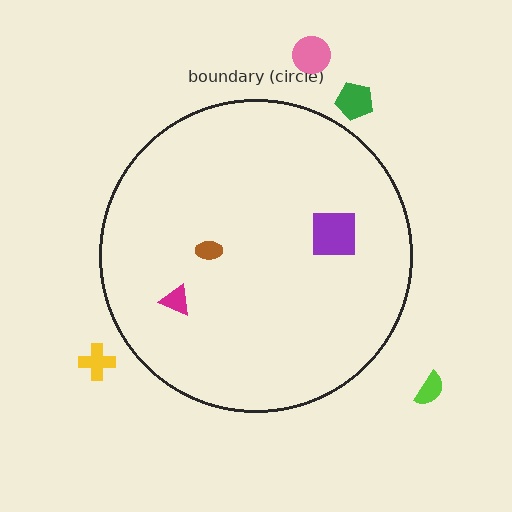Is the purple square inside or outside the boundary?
Inside.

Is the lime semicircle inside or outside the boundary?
Outside.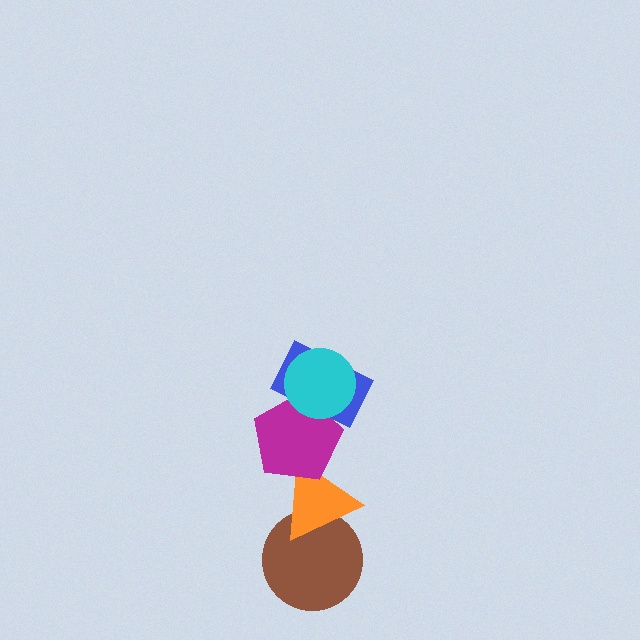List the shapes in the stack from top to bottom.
From top to bottom: the cyan circle, the blue rectangle, the magenta pentagon, the orange triangle, the brown circle.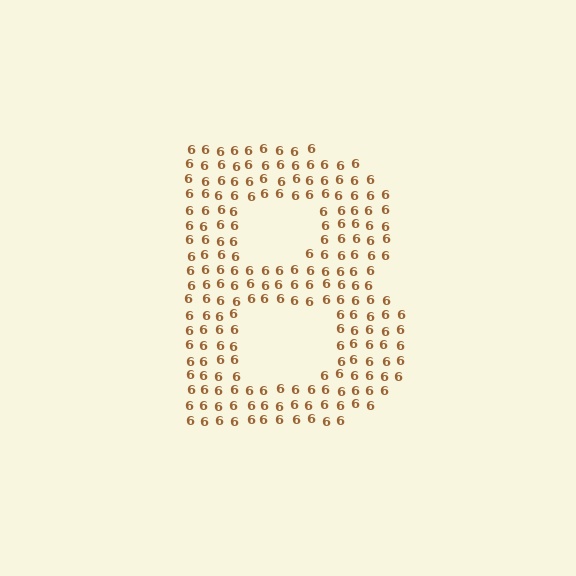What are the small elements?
The small elements are digit 6's.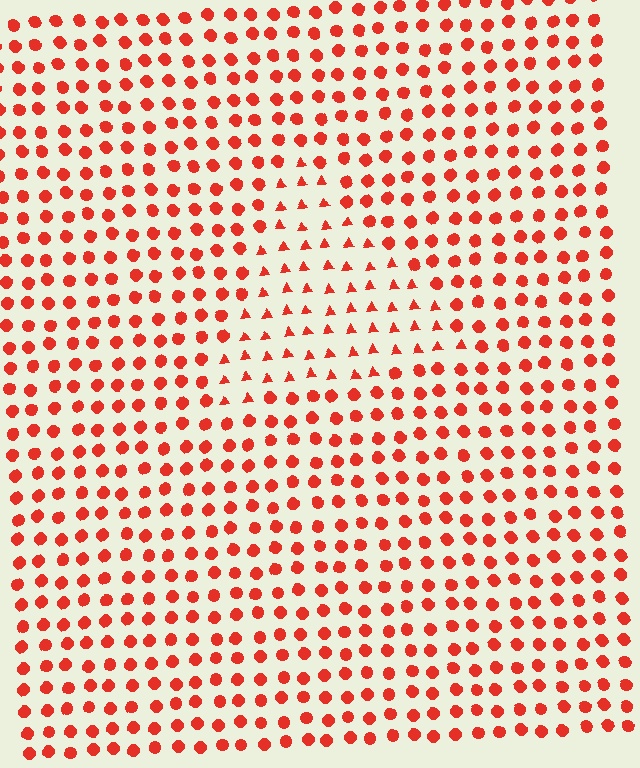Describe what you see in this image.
The image is filled with small red elements arranged in a uniform grid. A triangle-shaped region contains triangles, while the surrounding area contains circles. The boundary is defined purely by the change in element shape.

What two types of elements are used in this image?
The image uses triangles inside the triangle region and circles outside it.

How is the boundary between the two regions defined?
The boundary is defined by a change in element shape: triangles inside vs. circles outside. All elements share the same color and spacing.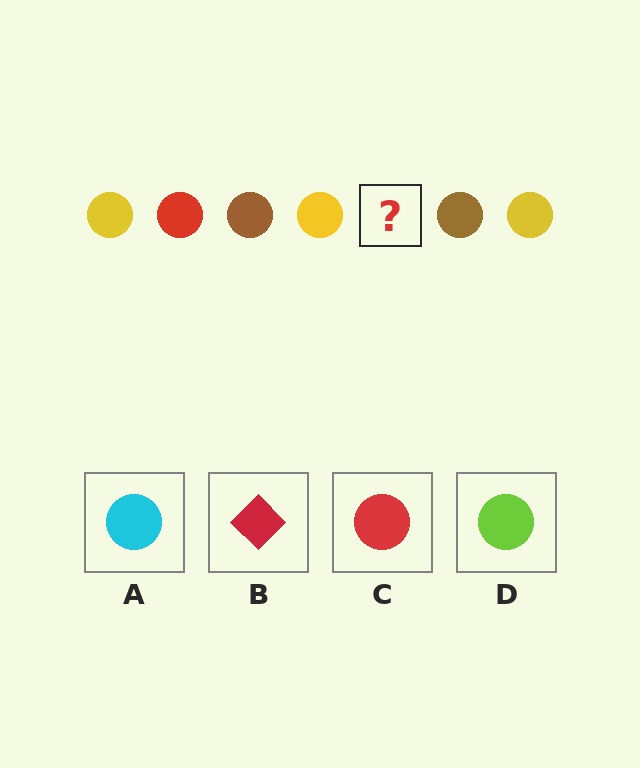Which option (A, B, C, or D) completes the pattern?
C.